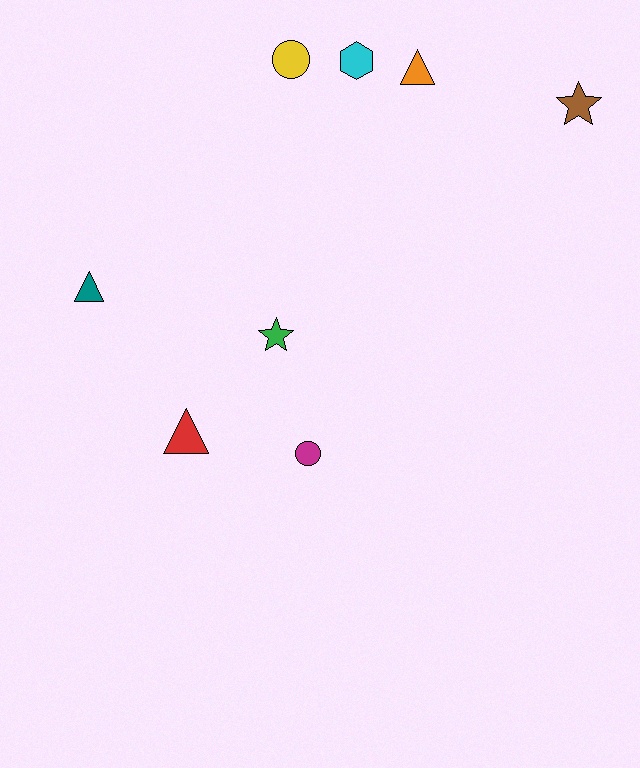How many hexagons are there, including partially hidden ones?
There is 1 hexagon.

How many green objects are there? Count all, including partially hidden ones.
There is 1 green object.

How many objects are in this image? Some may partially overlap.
There are 8 objects.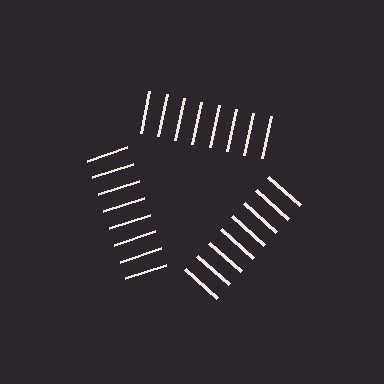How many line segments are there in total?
24 — 8 along each of the 3 edges.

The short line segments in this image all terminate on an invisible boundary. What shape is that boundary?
An illusory triangle — the line segments terminate on its edges but no continuous stroke is drawn.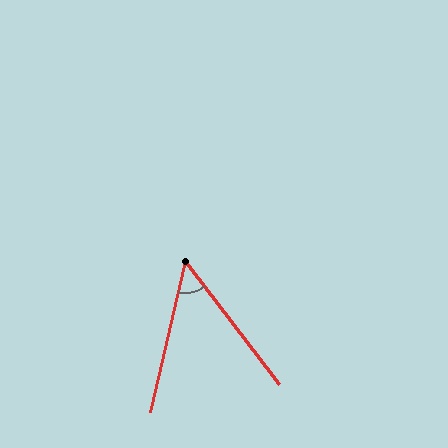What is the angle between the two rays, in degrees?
Approximately 51 degrees.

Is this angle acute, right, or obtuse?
It is acute.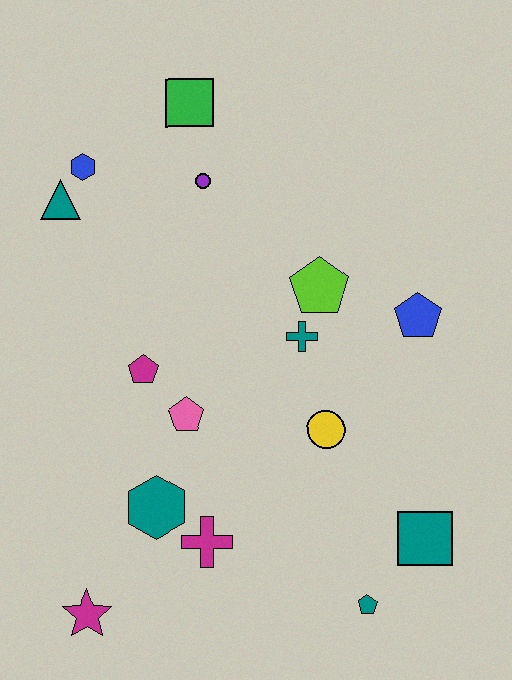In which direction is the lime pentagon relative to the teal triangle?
The lime pentagon is to the right of the teal triangle.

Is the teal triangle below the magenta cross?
No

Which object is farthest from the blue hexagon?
The teal pentagon is farthest from the blue hexagon.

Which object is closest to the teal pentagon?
The teal square is closest to the teal pentagon.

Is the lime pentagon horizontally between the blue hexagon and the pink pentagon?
No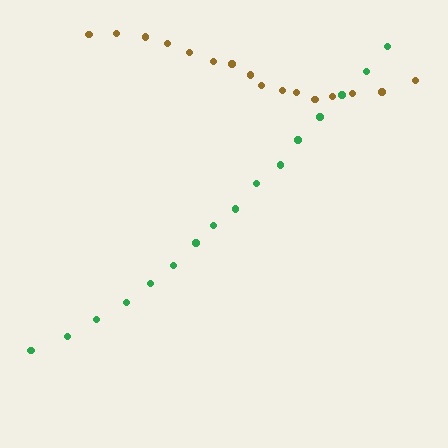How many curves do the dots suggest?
There are 2 distinct paths.